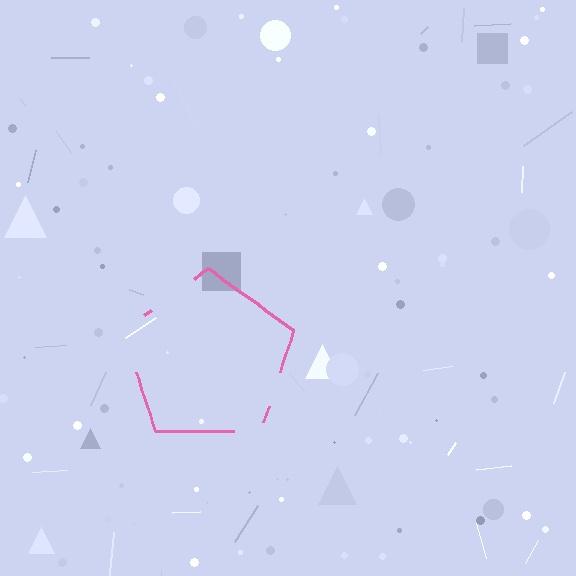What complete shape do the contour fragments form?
The contour fragments form a pentagon.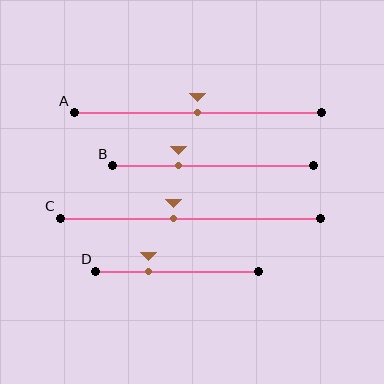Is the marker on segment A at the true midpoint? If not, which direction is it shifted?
Yes, the marker on segment A is at the true midpoint.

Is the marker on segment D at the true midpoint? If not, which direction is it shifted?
No, the marker on segment D is shifted to the left by about 18% of the segment length.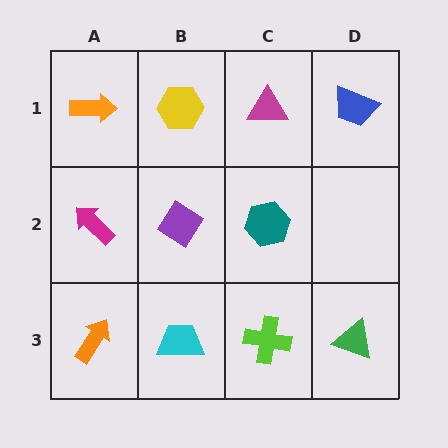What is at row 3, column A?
An orange arrow.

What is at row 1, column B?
A yellow hexagon.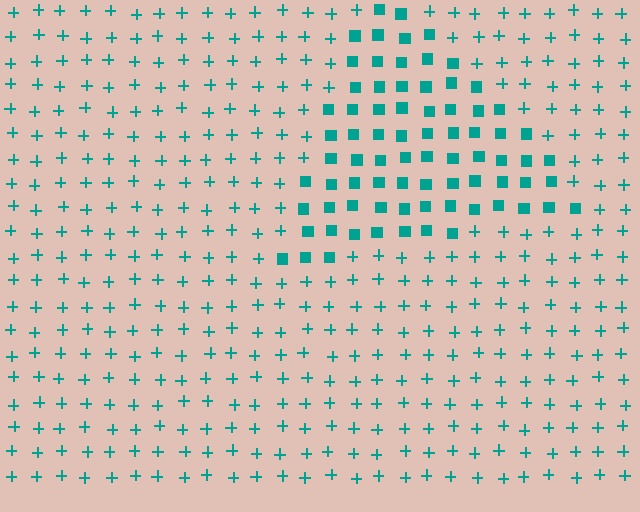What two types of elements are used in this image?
The image uses squares inside the triangle region and plus signs outside it.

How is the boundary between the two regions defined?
The boundary is defined by a change in element shape: squares inside vs. plus signs outside. All elements share the same color and spacing.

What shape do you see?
I see a triangle.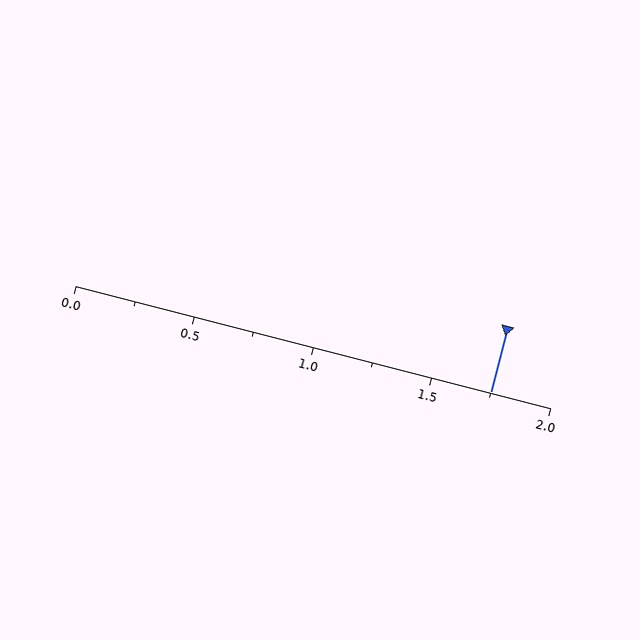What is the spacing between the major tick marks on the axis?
The major ticks are spaced 0.5 apart.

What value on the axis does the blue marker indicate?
The marker indicates approximately 1.75.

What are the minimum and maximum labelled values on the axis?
The axis runs from 0.0 to 2.0.